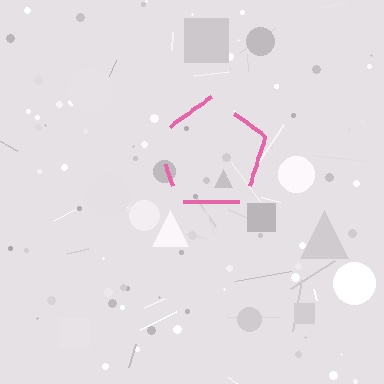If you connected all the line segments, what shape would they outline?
They would outline a pentagon.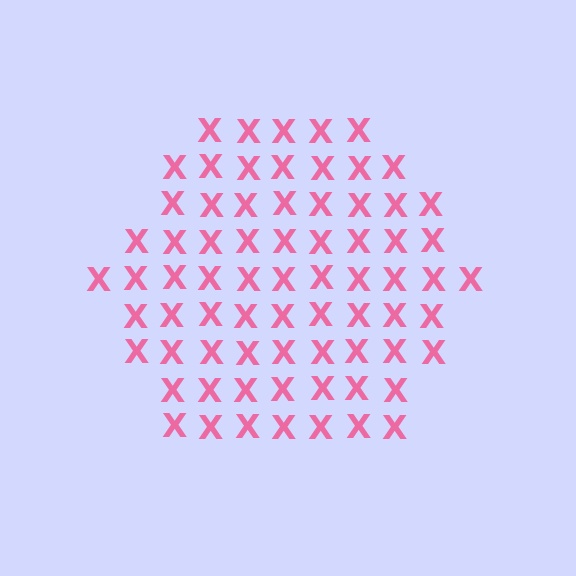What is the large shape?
The large shape is a hexagon.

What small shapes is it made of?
It is made of small letter X's.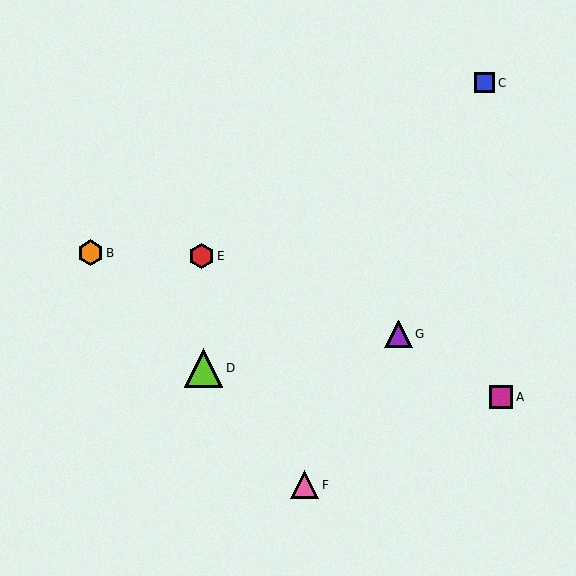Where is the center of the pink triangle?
The center of the pink triangle is at (305, 485).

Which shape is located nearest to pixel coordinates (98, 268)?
The orange hexagon (labeled B) at (90, 253) is nearest to that location.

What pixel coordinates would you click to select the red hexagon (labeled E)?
Click at (201, 256) to select the red hexagon E.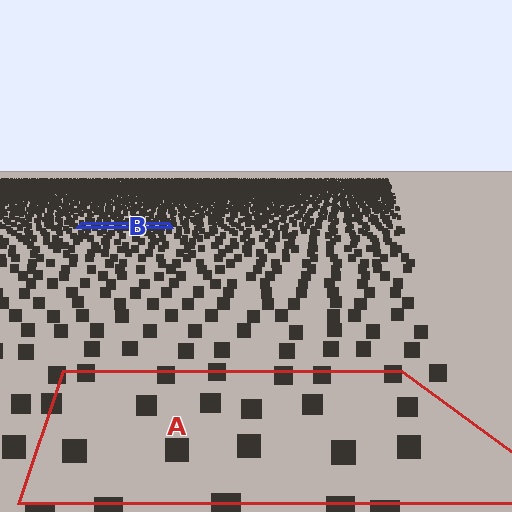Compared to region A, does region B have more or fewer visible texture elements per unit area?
Region B has more texture elements per unit area — they are packed more densely because it is farther away.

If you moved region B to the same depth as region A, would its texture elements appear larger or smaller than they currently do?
They would appear larger. At a closer depth, the same texture elements are projected at a bigger on-screen size.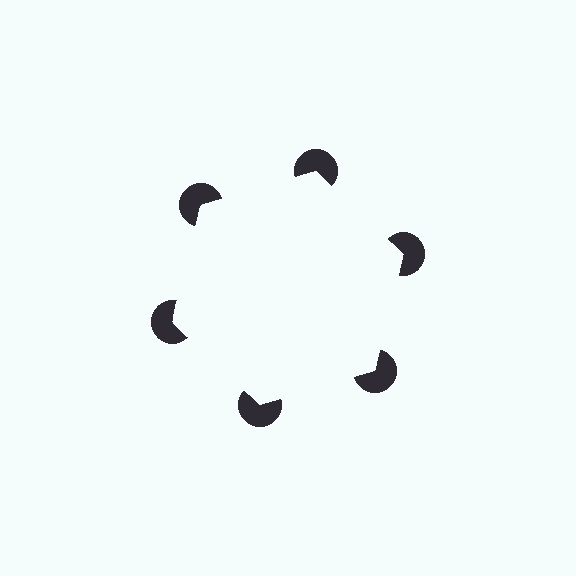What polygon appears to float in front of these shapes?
An illusory hexagon — its edges are inferred from the aligned wedge cuts in the pac-man discs, not physically drawn.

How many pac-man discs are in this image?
There are 6 — one at each vertex of the illusory hexagon.